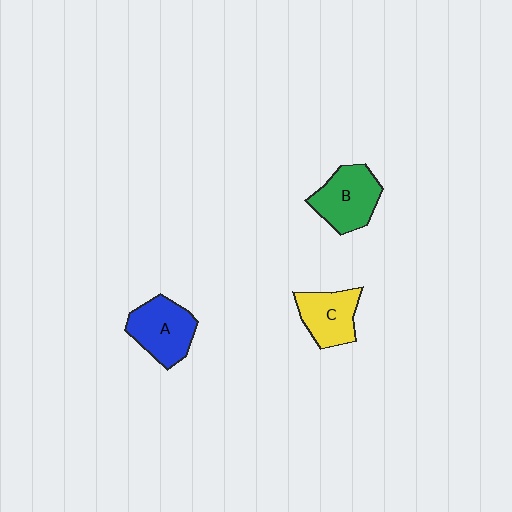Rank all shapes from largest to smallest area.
From largest to smallest: B (green), A (blue), C (yellow).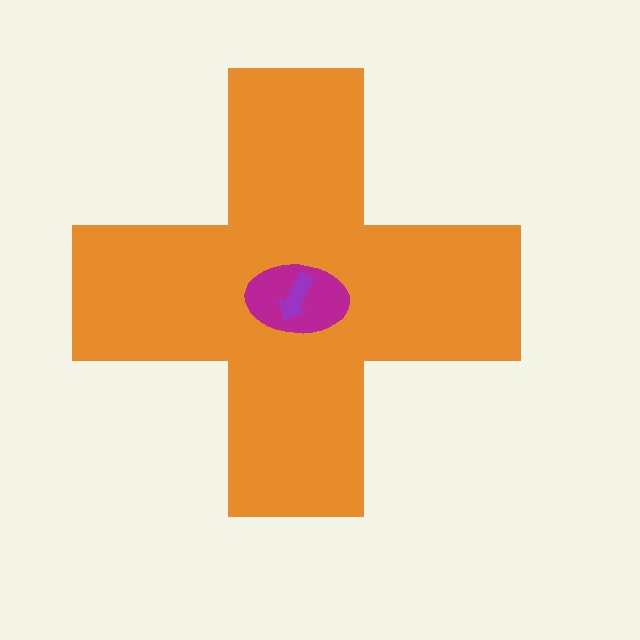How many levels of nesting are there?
3.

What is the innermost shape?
The purple arrow.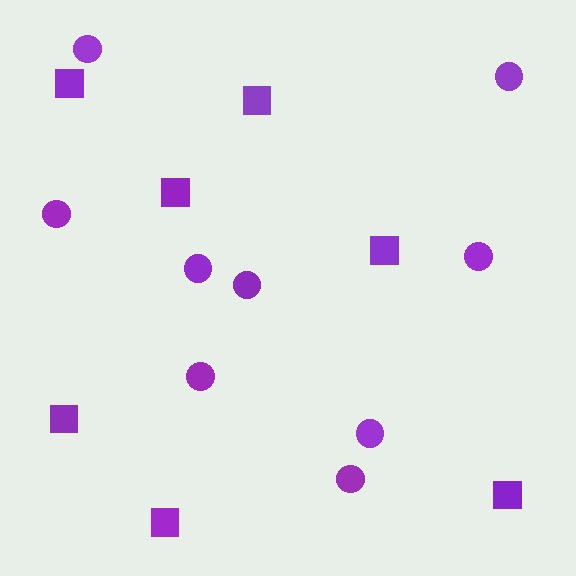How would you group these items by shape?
There are 2 groups: one group of squares (7) and one group of circles (9).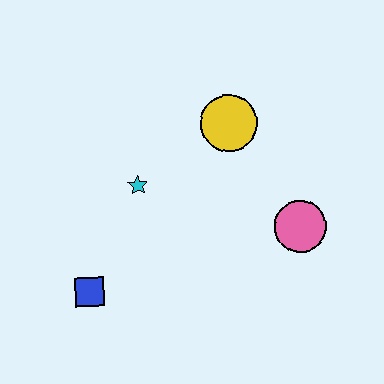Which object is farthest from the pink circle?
The blue square is farthest from the pink circle.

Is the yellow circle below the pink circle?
No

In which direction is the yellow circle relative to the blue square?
The yellow circle is above the blue square.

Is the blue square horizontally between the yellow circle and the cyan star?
No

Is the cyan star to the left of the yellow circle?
Yes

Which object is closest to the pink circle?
The yellow circle is closest to the pink circle.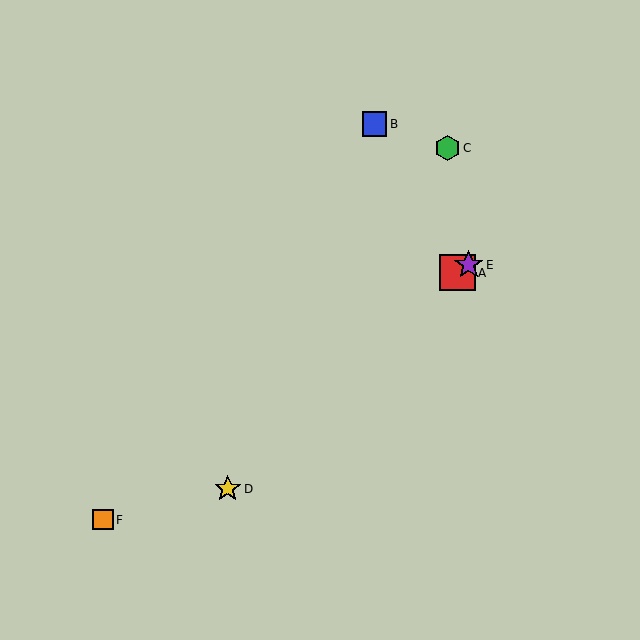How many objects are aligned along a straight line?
3 objects (A, E, F) are aligned along a straight line.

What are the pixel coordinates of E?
Object E is at (469, 265).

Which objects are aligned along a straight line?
Objects A, E, F are aligned along a straight line.